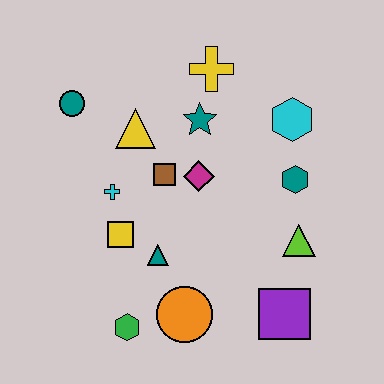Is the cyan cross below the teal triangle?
No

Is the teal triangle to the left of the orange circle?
Yes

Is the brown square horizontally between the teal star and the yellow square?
Yes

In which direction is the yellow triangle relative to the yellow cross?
The yellow triangle is to the left of the yellow cross.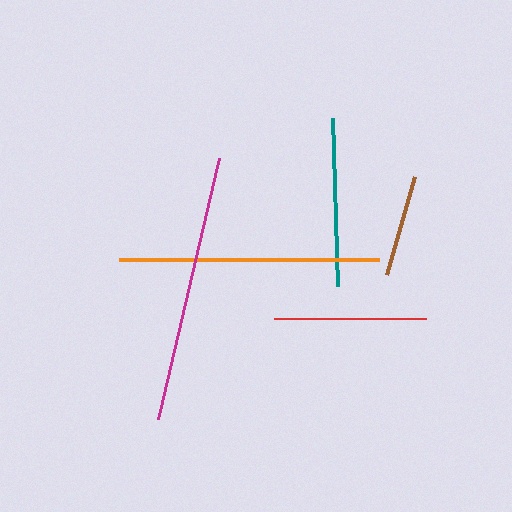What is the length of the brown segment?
The brown segment is approximately 102 pixels long.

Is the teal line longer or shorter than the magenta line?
The magenta line is longer than the teal line.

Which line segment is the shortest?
The brown line is the shortest at approximately 102 pixels.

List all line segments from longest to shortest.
From longest to shortest: magenta, orange, teal, red, brown.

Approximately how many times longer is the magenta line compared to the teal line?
The magenta line is approximately 1.6 times the length of the teal line.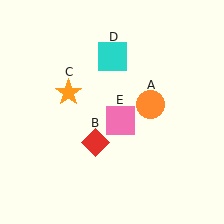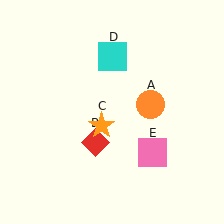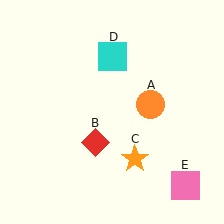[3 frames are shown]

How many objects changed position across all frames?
2 objects changed position: orange star (object C), pink square (object E).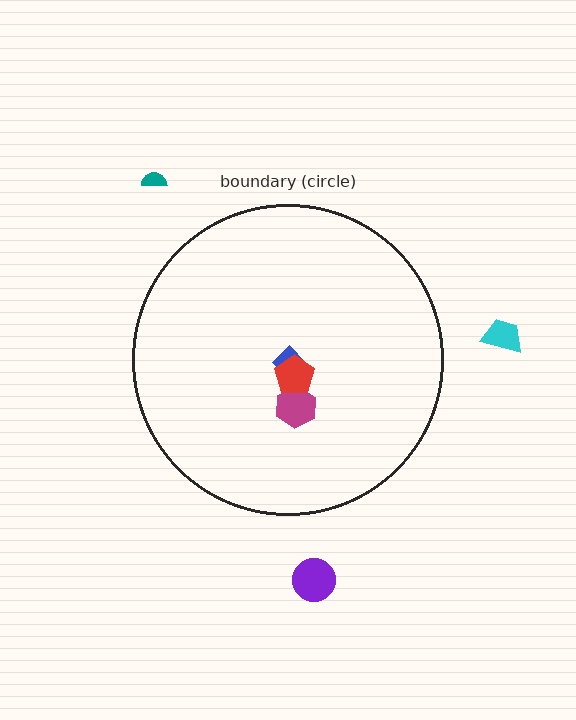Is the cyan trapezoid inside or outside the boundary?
Outside.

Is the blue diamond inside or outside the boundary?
Inside.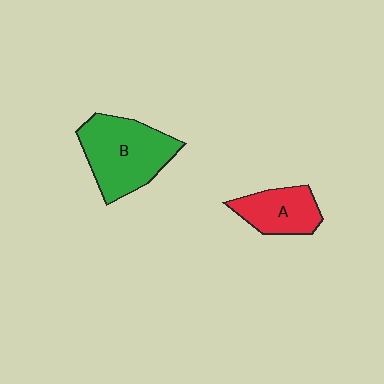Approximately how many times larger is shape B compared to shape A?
Approximately 1.7 times.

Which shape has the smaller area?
Shape A (red).